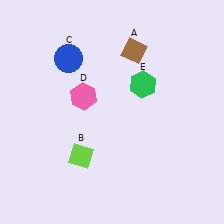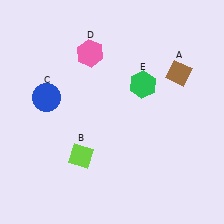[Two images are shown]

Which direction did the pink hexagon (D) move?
The pink hexagon (D) moved up.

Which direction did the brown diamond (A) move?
The brown diamond (A) moved right.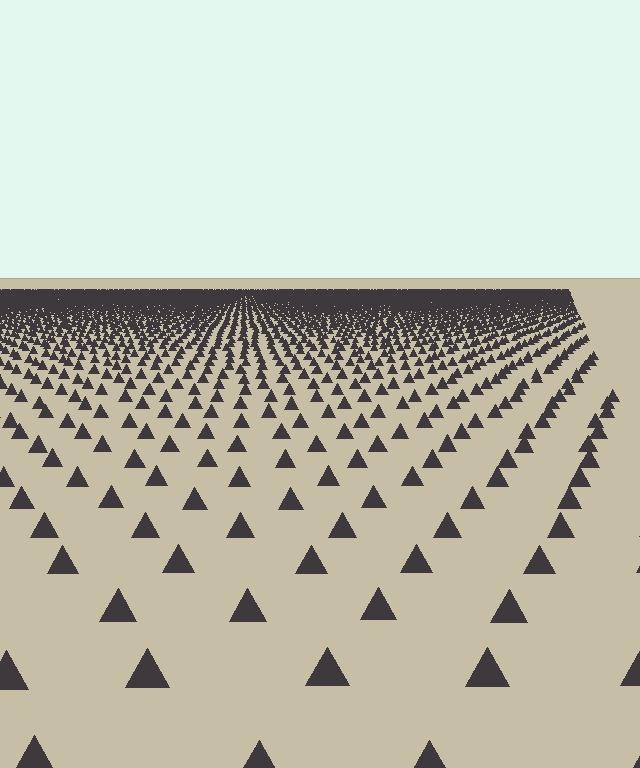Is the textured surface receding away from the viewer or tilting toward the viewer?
The surface is receding away from the viewer. Texture elements get smaller and denser toward the top.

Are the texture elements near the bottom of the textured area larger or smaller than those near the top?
Larger. Near the bottom, elements are closer to the viewer and appear at a bigger on-screen size.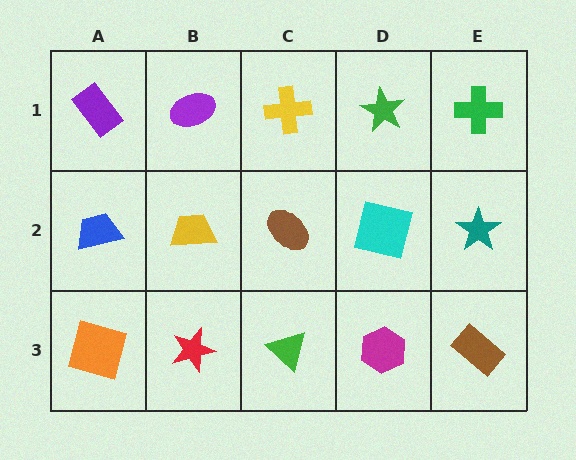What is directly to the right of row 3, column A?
A red star.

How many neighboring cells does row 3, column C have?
3.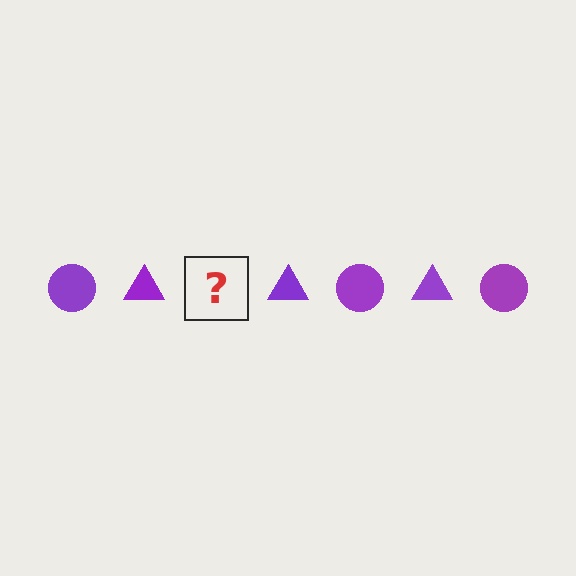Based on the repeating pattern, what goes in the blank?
The blank should be a purple circle.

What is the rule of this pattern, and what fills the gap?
The rule is that the pattern cycles through circle, triangle shapes in purple. The gap should be filled with a purple circle.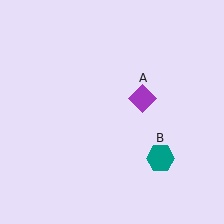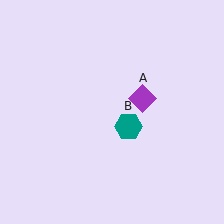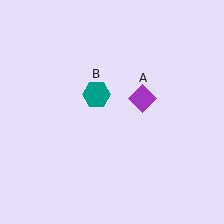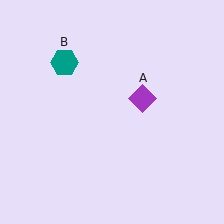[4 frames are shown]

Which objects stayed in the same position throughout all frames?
Purple diamond (object A) remained stationary.